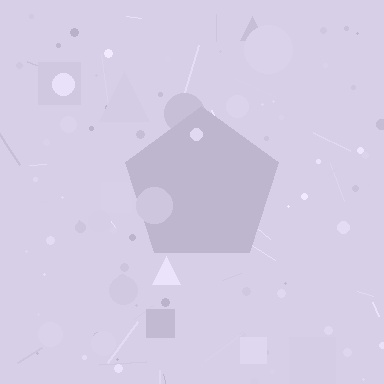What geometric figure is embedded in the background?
A pentagon is embedded in the background.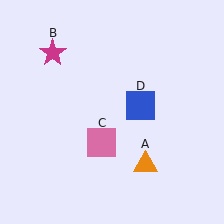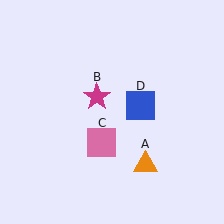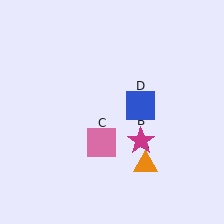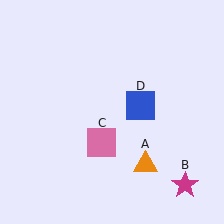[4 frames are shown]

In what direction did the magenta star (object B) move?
The magenta star (object B) moved down and to the right.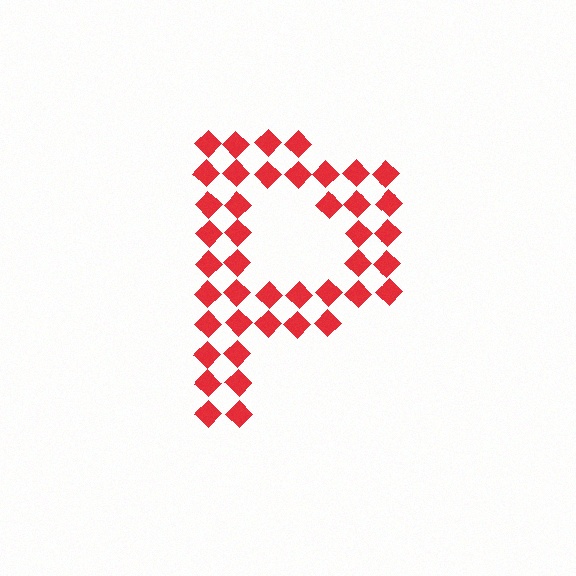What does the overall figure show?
The overall figure shows the letter P.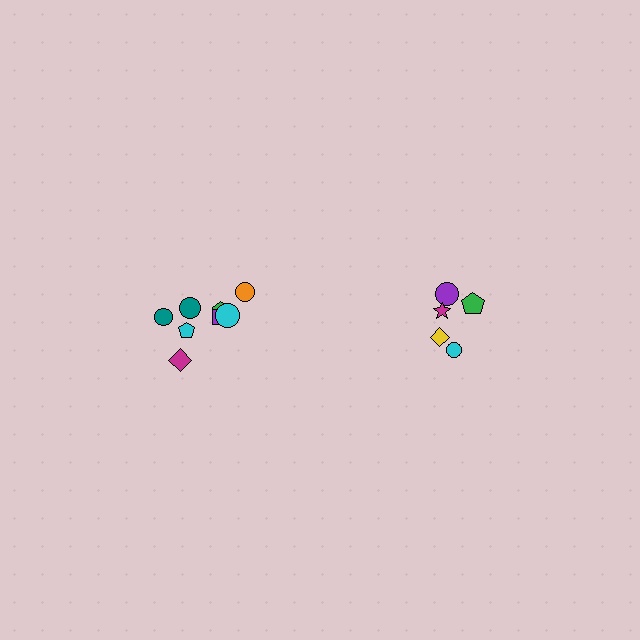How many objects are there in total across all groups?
There are 13 objects.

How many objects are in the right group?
There are 5 objects.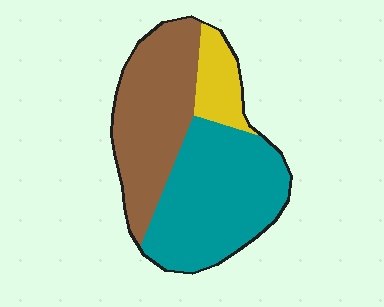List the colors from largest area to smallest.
From largest to smallest: teal, brown, yellow.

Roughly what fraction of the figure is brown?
Brown covers roughly 40% of the figure.